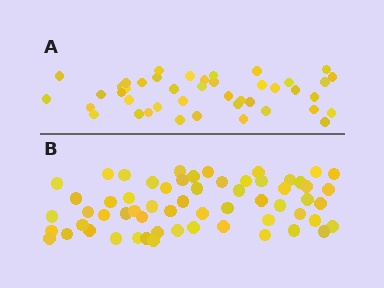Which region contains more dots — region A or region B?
Region B (the bottom region) has more dots.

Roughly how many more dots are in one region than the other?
Region B has approximately 15 more dots than region A.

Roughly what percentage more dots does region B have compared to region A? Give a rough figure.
About 40% more.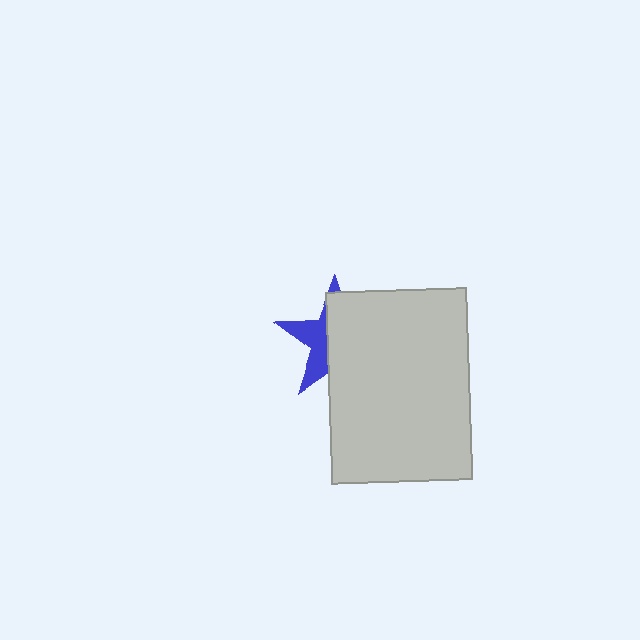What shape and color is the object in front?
The object in front is a light gray rectangle.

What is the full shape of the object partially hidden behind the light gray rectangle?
The partially hidden object is a blue star.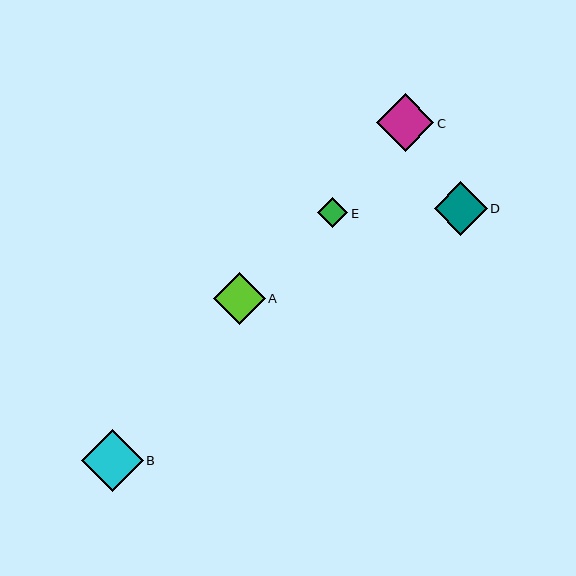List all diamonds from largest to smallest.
From largest to smallest: B, C, D, A, E.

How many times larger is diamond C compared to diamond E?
Diamond C is approximately 1.9 times the size of diamond E.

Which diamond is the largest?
Diamond B is the largest with a size of approximately 62 pixels.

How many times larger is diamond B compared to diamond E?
Diamond B is approximately 2.0 times the size of diamond E.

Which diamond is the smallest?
Diamond E is the smallest with a size of approximately 31 pixels.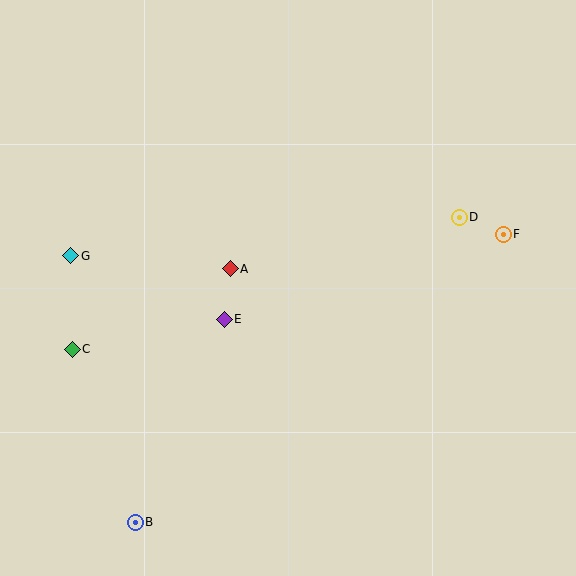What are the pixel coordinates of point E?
Point E is at (224, 319).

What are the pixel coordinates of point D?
Point D is at (459, 217).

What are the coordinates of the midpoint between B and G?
The midpoint between B and G is at (103, 389).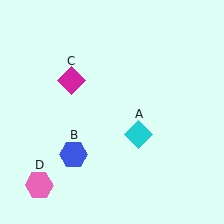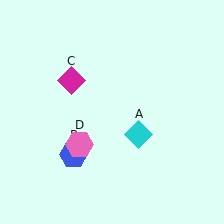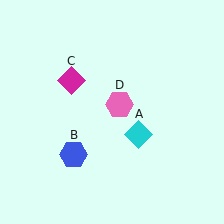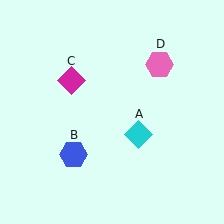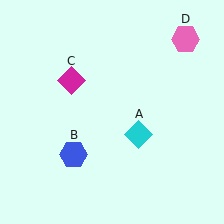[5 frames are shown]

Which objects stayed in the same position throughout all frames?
Cyan diamond (object A) and blue hexagon (object B) and magenta diamond (object C) remained stationary.